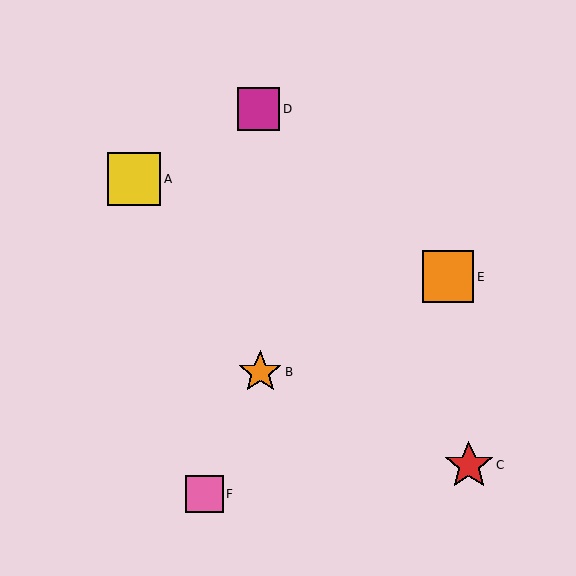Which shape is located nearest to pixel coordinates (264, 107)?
The magenta square (labeled D) at (258, 109) is nearest to that location.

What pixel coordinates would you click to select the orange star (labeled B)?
Click at (260, 372) to select the orange star B.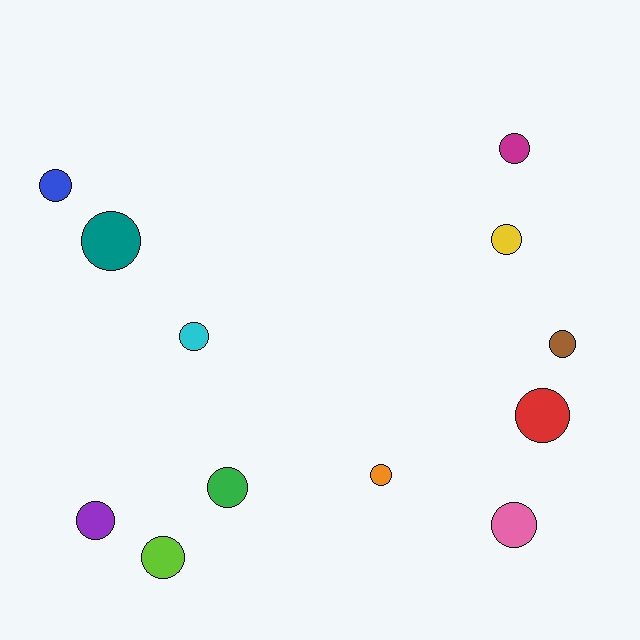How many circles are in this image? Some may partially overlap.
There are 12 circles.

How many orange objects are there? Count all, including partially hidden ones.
There is 1 orange object.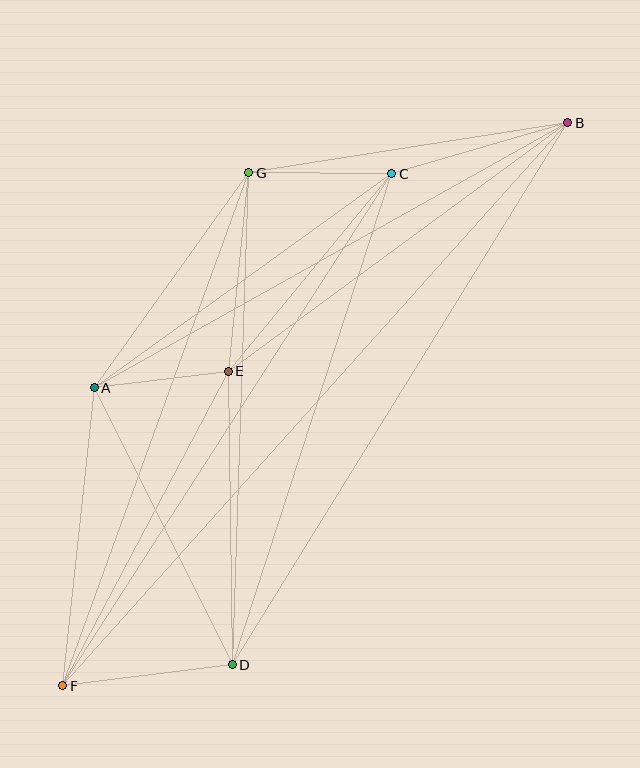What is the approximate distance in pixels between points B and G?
The distance between B and G is approximately 323 pixels.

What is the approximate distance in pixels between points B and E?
The distance between B and E is approximately 420 pixels.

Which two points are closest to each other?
Points A and E are closest to each other.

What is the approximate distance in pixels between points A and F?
The distance between A and F is approximately 300 pixels.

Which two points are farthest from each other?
Points B and F are farthest from each other.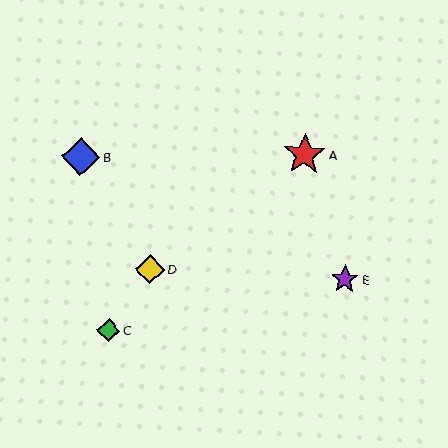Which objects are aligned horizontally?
Objects D, E are aligned horizontally.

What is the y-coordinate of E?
Object E is at y≈279.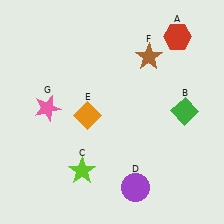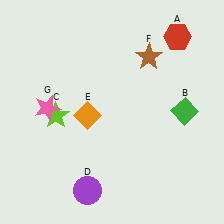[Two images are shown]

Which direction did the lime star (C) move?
The lime star (C) moved up.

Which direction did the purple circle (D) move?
The purple circle (D) moved left.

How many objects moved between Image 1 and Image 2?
2 objects moved between the two images.